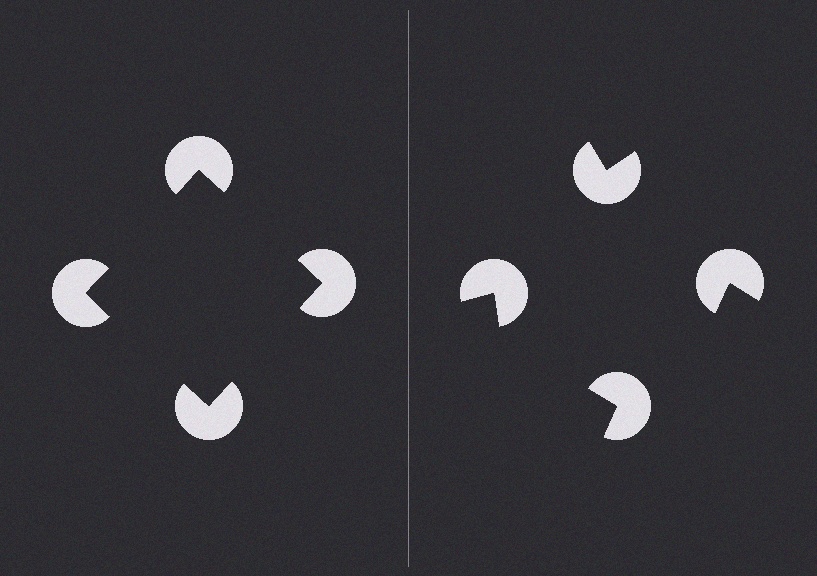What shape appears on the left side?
An illusory square.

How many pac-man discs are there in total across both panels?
8 — 4 on each side.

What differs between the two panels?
The pac-man discs are positioned identically on both sides; only the wedge orientations differ. On the left they align to a square; on the right they are misaligned.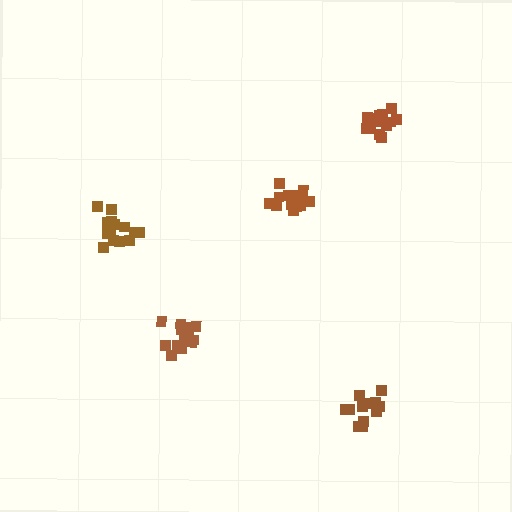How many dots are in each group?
Group 1: 17 dots, Group 2: 15 dots, Group 3: 12 dots, Group 4: 16 dots, Group 5: 13 dots (73 total).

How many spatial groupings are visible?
There are 5 spatial groupings.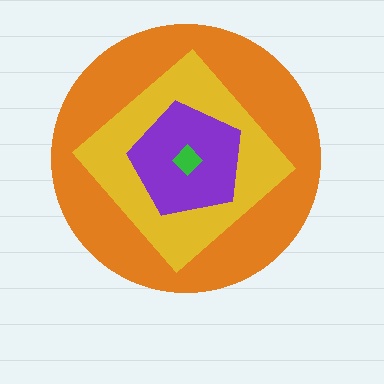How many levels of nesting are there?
4.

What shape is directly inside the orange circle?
The yellow diamond.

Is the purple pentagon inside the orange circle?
Yes.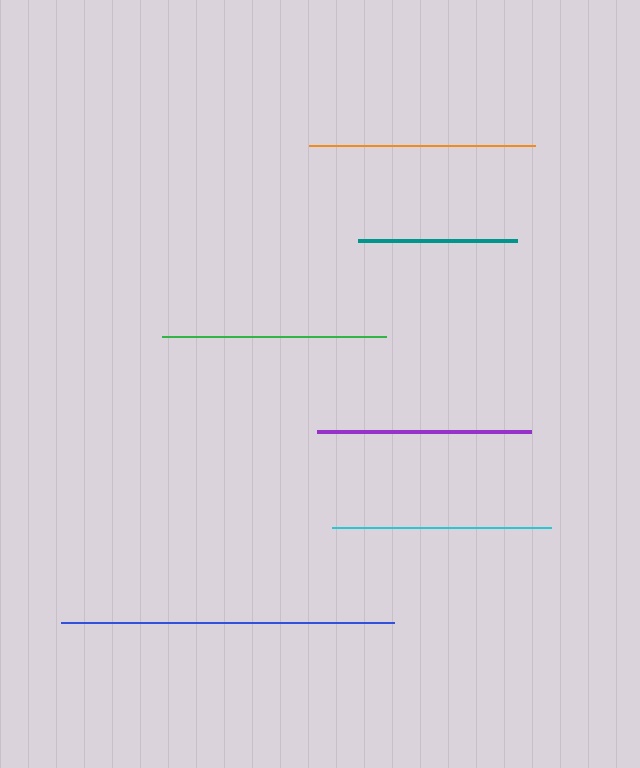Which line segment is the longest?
The blue line is the longest at approximately 333 pixels.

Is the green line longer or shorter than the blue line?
The blue line is longer than the green line.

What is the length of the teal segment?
The teal segment is approximately 159 pixels long.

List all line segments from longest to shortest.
From longest to shortest: blue, orange, green, cyan, purple, teal.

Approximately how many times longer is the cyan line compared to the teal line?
The cyan line is approximately 1.4 times the length of the teal line.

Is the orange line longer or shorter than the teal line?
The orange line is longer than the teal line.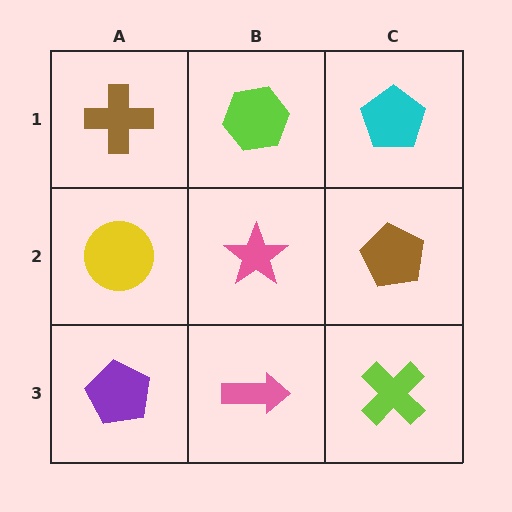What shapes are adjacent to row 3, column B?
A pink star (row 2, column B), a purple pentagon (row 3, column A), a lime cross (row 3, column C).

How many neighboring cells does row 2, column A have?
3.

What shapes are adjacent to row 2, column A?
A brown cross (row 1, column A), a purple pentagon (row 3, column A), a pink star (row 2, column B).